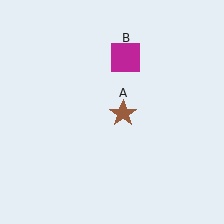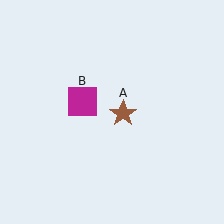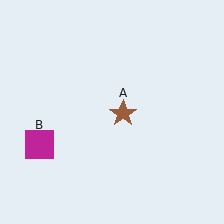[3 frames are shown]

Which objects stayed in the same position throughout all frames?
Brown star (object A) remained stationary.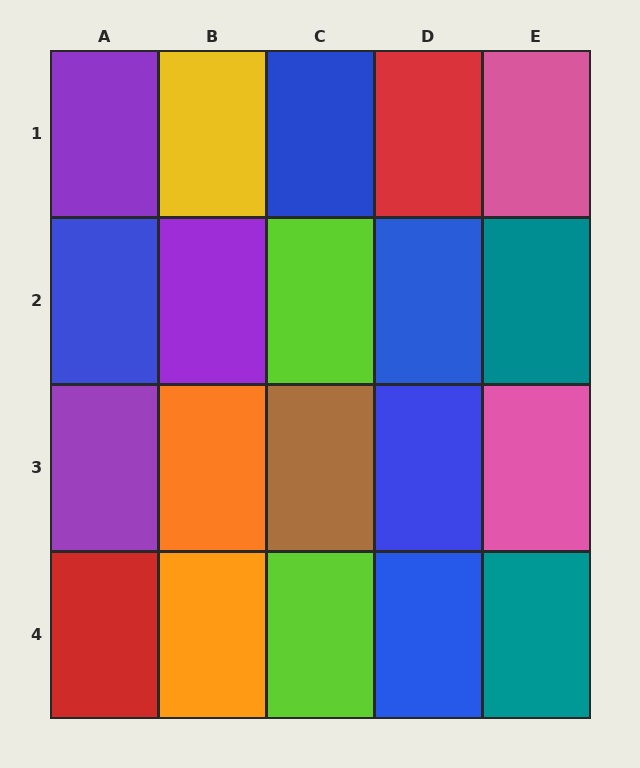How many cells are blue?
5 cells are blue.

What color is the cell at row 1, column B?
Yellow.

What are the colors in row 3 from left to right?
Purple, orange, brown, blue, pink.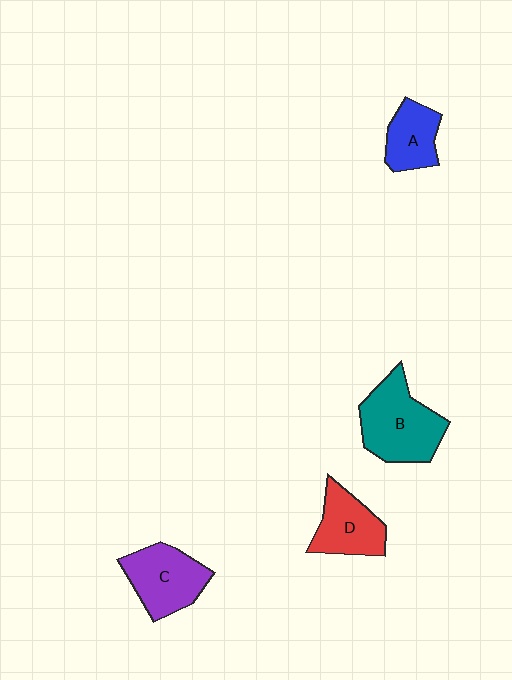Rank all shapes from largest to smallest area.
From largest to smallest: B (teal), C (purple), D (red), A (blue).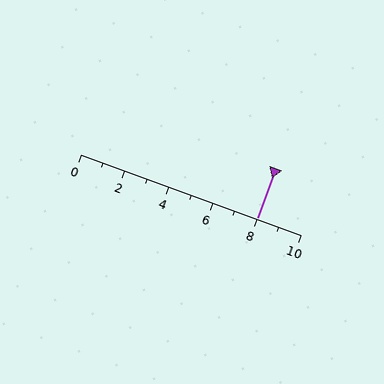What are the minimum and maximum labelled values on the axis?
The axis runs from 0 to 10.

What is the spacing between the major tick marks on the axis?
The major ticks are spaced 2 apart.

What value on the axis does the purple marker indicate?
The marker indicates approximately 8.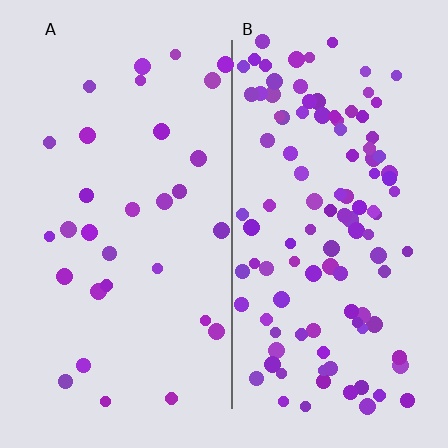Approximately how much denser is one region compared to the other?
Approximately 3.6× — region B over region A.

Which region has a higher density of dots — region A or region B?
B (the right).